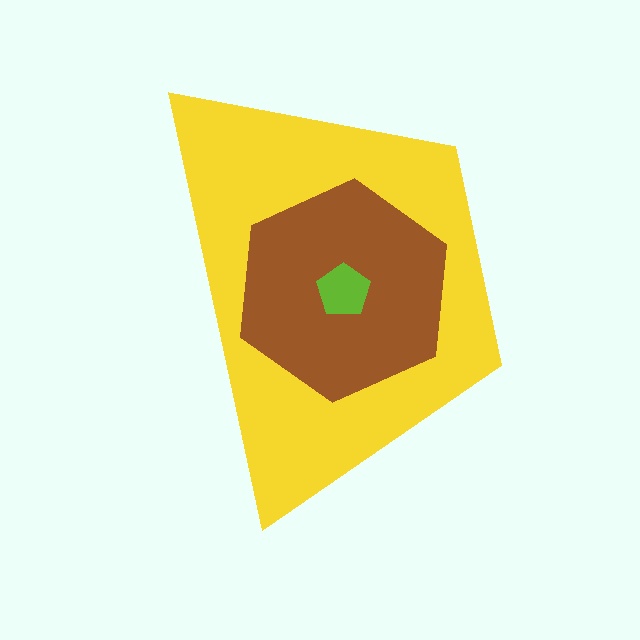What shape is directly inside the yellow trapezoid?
The brown hexagon.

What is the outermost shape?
The yellow trapezoid.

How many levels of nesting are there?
3.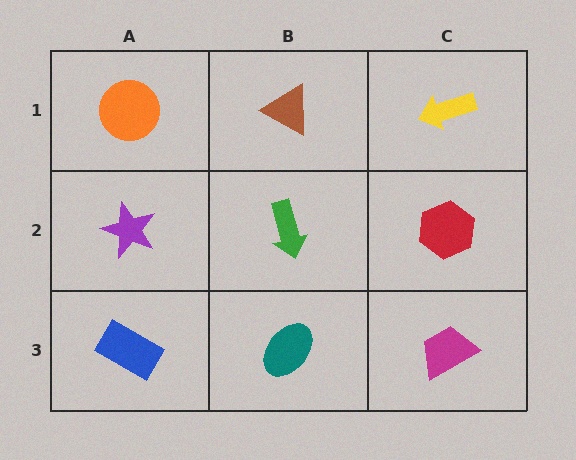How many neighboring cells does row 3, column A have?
2.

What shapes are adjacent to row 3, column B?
A green arrow (row 2, column B), a blue rectangle (row 3, column A), a magenta trapezoid (row 3, column C).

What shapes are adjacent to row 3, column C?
A red hexagon (row 2, column C), a teal ellipse (row 3, column B).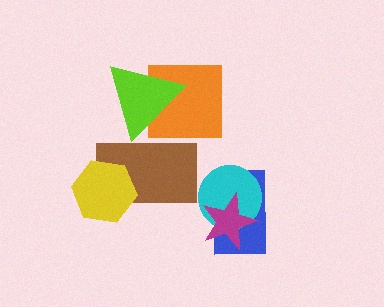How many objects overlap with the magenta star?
2 objects overlap with the magenta star.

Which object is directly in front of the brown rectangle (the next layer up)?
The lime triangle is directly in front of the brown rectangle.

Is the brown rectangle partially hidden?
Yes, it is partially covered by another shape.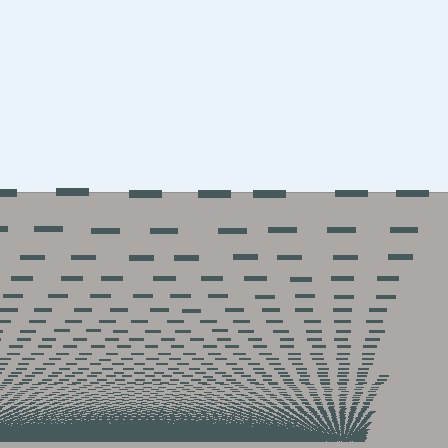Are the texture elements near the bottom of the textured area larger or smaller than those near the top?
Smaller. The gradient is inverted — elements near the bottom are smaller and denser.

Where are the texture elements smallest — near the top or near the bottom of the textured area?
Near the bottom.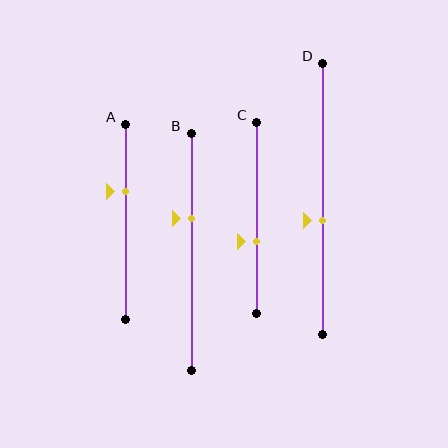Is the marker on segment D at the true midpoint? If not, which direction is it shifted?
No, the marker on segment D is shifted downward by about 8% of the segment length.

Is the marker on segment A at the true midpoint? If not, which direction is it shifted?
No, the marker on segment A is shifted upward by about 16% of the segment length.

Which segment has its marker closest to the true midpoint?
Segment D has its marker closest to the true midpoint.